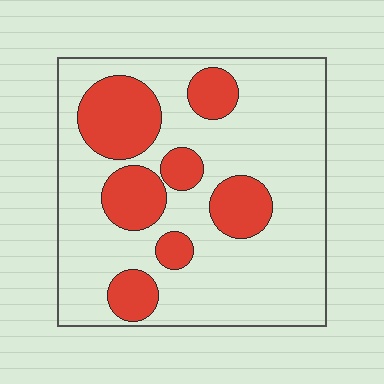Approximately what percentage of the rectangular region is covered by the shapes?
Approximately 25%.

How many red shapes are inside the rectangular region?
7.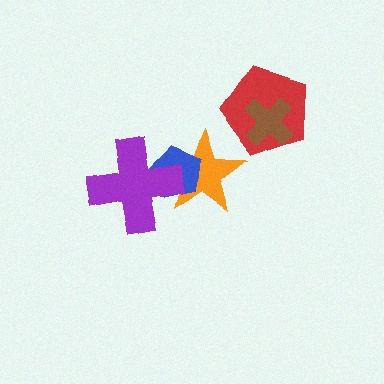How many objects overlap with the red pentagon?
1 object overlaps with the red pentagon.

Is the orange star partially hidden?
Yes, it is partially covered by another shape.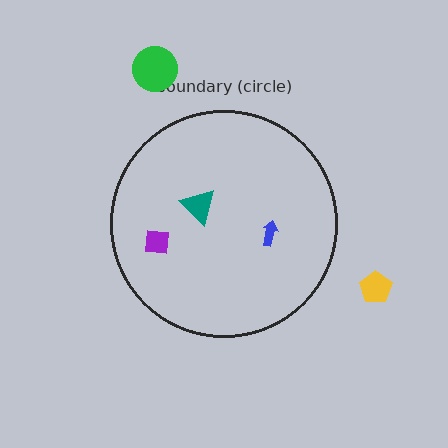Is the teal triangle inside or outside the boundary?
Inside.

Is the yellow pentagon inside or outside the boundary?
Outside.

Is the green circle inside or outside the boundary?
Outside.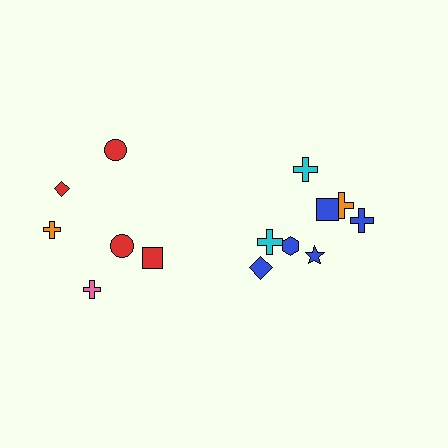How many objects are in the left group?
There are 6 objects.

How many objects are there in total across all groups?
There are 14 objects.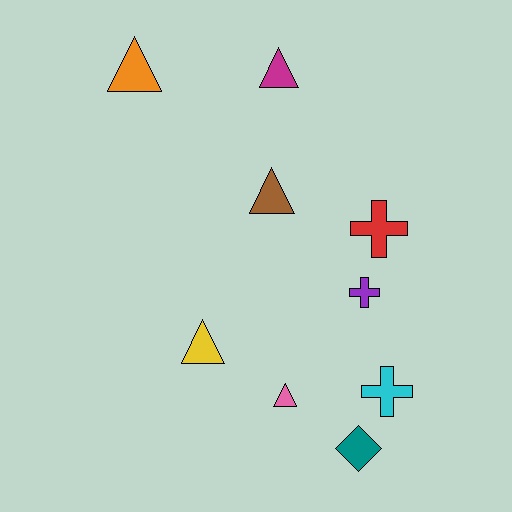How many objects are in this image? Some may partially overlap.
There are 9 objects.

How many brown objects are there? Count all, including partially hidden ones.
There is 1 brown object.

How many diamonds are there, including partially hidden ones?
There is 1 diamond.